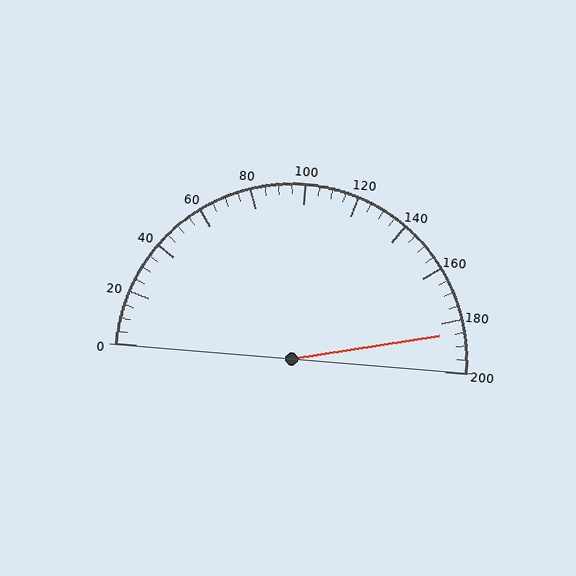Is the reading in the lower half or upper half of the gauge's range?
The reading is in the upper half of the range (0 to 200).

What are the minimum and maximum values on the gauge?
The gauge ranges from 0 to 200.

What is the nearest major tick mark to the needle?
The nearest major tick mark is 180.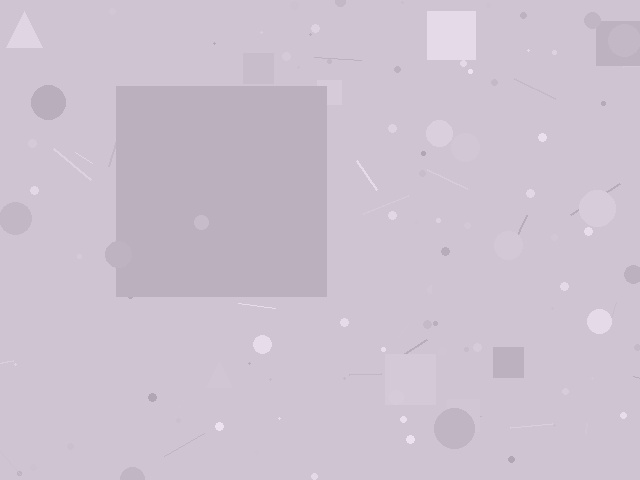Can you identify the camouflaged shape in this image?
The camouflaged shape is a square.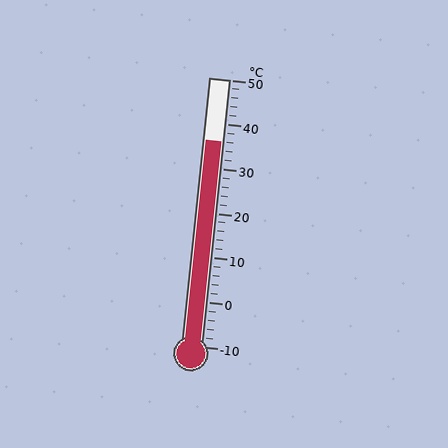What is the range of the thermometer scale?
The thermometer scale ranges from -10°C to 50°C.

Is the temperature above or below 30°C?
The temperature is above 30°C.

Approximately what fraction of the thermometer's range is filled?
The thermometer is filled to approximately 75% of its range.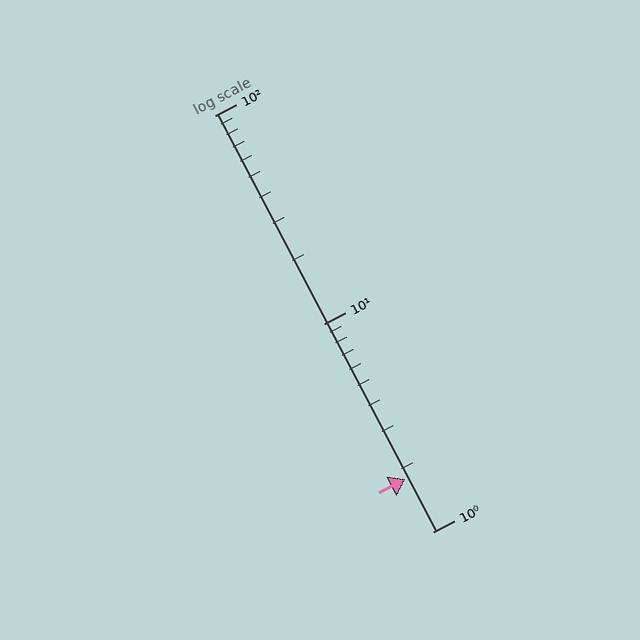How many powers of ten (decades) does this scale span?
The scale spans 2 decades, from 1 to 100.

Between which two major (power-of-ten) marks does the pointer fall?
The pointer is between 1 and 10.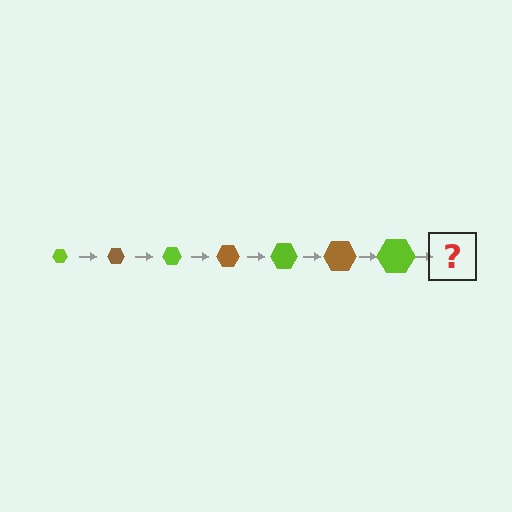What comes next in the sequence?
The next element should be a brown hexagon, larger than the previous one.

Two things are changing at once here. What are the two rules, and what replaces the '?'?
The two rules are that the hexagon grows larger each step and the color cycles through lime and brown. The '?' should be a brown hexagon, larger than the previous one.